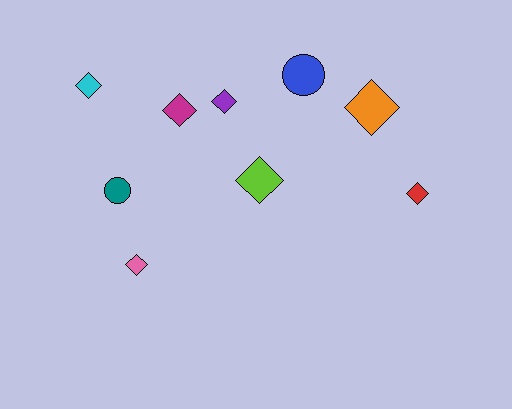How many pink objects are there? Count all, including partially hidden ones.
There is 1 pink object.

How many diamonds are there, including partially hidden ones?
There are 7 diamonds.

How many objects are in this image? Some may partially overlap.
There are 9 objects.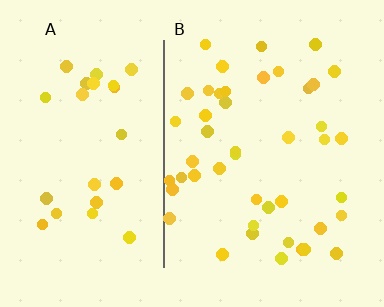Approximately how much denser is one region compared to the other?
Approximately 1.7× — region B over region A.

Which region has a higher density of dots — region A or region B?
B (the right).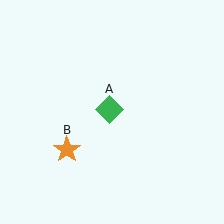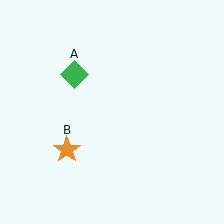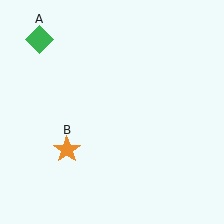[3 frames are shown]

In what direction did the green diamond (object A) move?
The green diamond (object A) moved up and to the left.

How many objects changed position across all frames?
1 object changed position: green diamond (object A).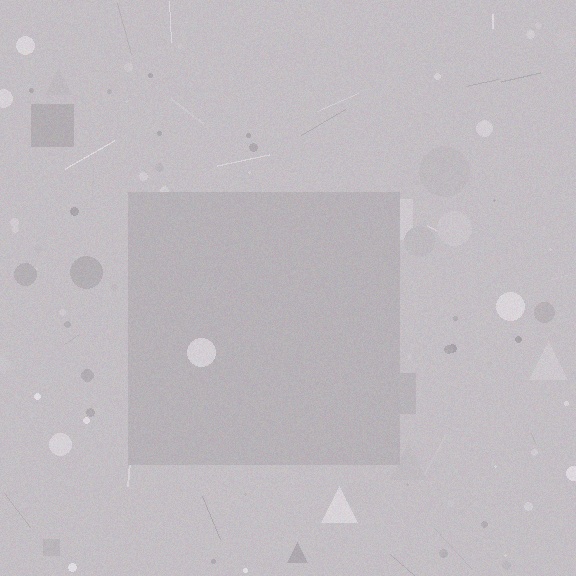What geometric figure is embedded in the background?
A square is embedded in the background.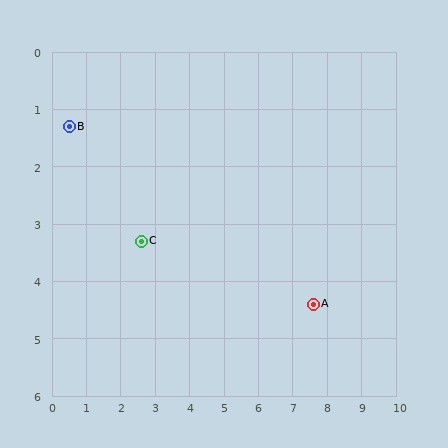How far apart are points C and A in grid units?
Points C and A are about 5.1 grid units apart.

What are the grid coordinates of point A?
Point A is at approximately (7.6, 4.4).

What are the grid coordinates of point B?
Point B is at approximately (0.5, 1.3).